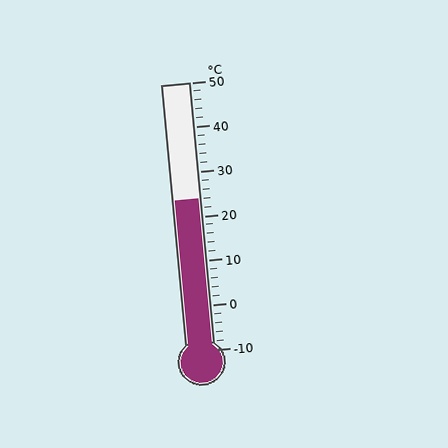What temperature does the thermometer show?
The thermometer shows approximately 24°C.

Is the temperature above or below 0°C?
The temperature is above 0°C.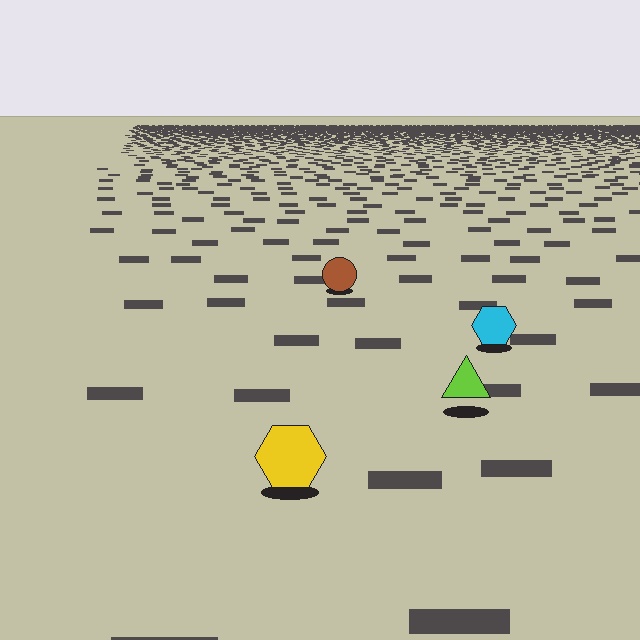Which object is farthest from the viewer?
The brown circle is farthest from the viewer. It appears smaller and the ground texture around it is denser.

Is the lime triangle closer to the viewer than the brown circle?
Yes. The lime triangle is closer — you can tell from the texture gradient: the ground texture is coarser near it.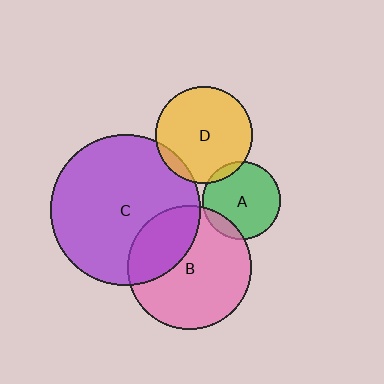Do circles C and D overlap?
Yes.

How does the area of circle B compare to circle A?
Approximately 2.6 times.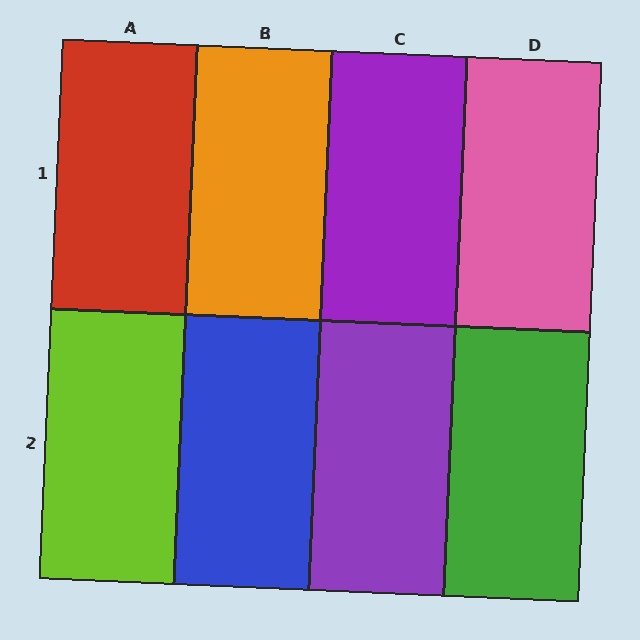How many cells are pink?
1 cell is pink.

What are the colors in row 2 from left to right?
Lime, blue, purple, green.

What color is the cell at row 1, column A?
Red.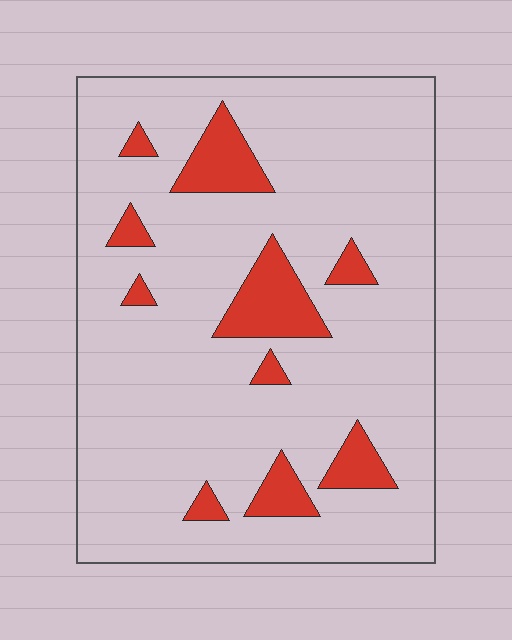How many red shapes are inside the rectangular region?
10.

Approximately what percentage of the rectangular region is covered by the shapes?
Approximately 15%.